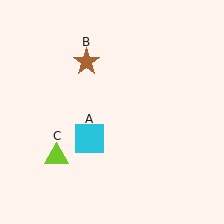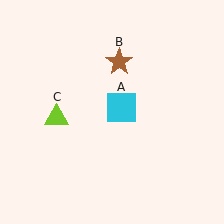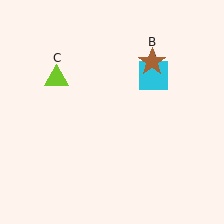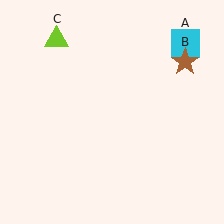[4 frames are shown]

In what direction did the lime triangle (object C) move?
The lime triangle (object C) moved up.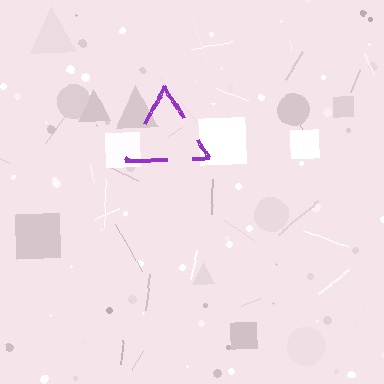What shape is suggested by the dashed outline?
The dashed outline suggests a triangle.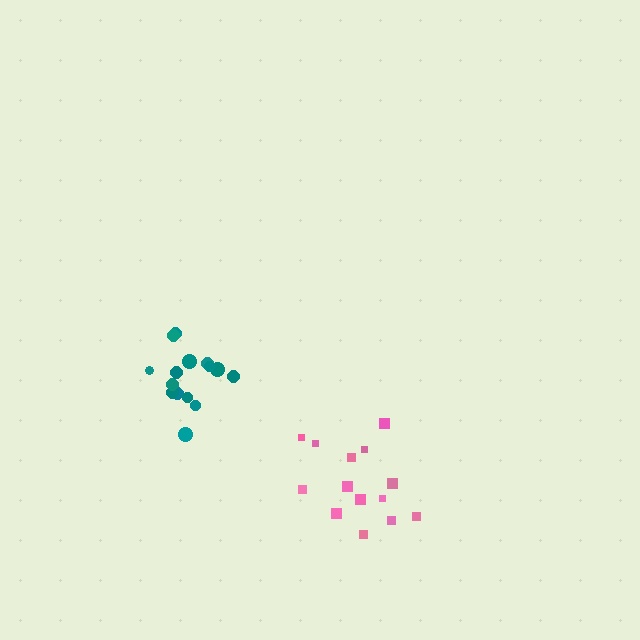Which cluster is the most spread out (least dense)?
Pink.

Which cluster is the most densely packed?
Teal.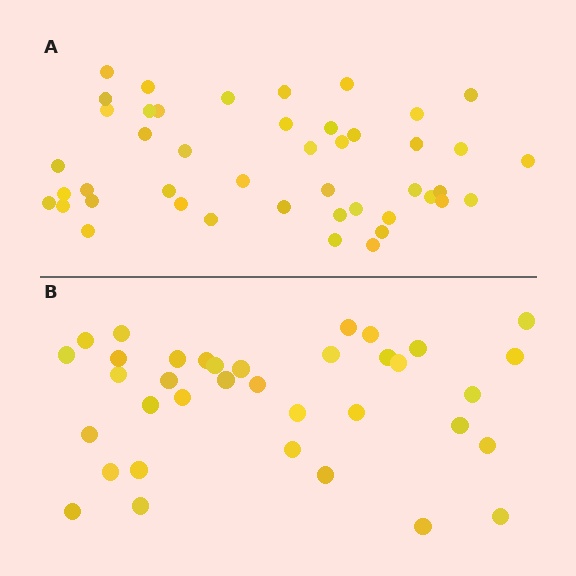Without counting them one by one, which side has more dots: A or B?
Region A (the top region) has more dots.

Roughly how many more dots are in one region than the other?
Region A has roughly 8 or so more dots than region B.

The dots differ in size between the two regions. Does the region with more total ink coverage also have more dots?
No. Region B has more total ink coverage because its dots are larger, but region A actually contains more individual dots. Total area can be misleading — the number of items is what matters here.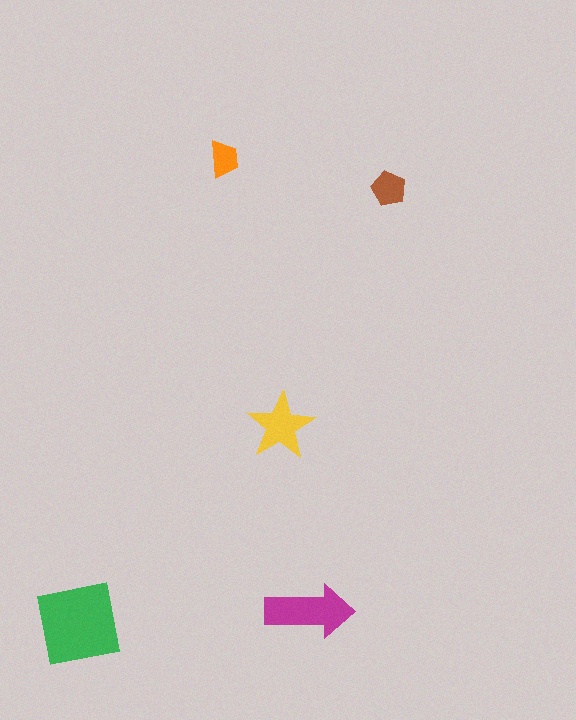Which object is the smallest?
The orange trapezoid.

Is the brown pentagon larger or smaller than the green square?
Smaller.